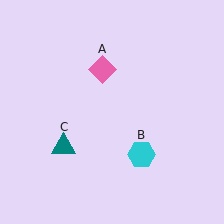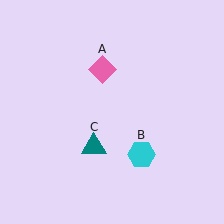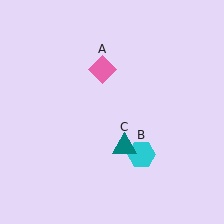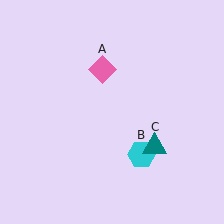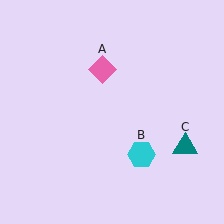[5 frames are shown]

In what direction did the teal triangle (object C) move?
The teal triangle (object C) moved right.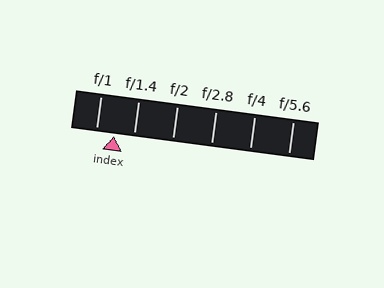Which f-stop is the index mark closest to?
The index mark is closest to f/1.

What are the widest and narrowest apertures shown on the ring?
The widest aperture shown is f/1 and the narrowest is f/5.6.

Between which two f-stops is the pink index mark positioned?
The index mark is between f/1 and f/1.4.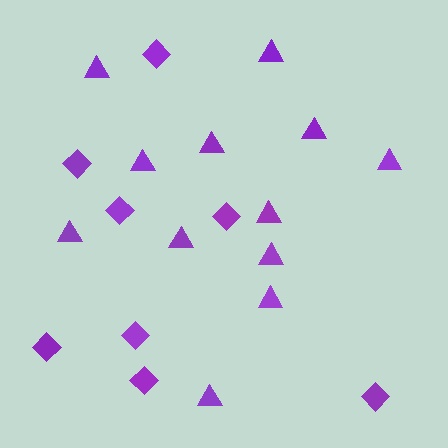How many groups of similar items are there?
There are 2 groups: one group of diamonds (8) and one group of triangles (12).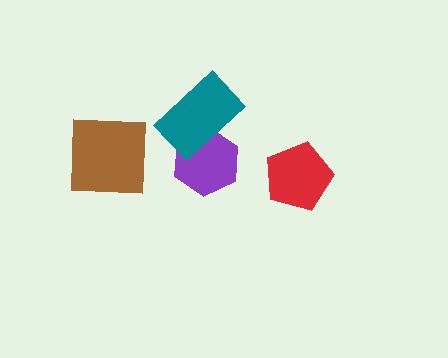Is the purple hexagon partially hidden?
Yes, it is partially covered by another shape.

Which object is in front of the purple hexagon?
The teal rectangle is in front of the purple hexagon.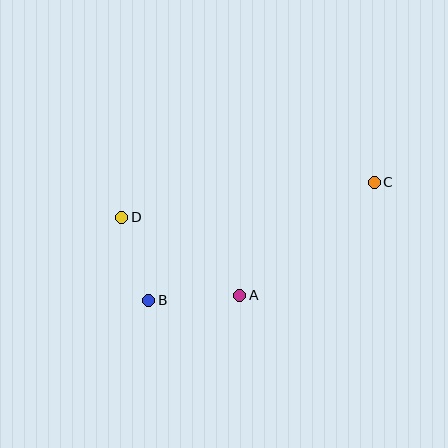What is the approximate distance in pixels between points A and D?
The distance between A and D is approximately 142 pixels.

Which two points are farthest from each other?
Points C and D are farthest from each other.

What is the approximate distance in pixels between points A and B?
The distance between A and B is approximately 91 pixels.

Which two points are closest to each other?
Points B and D are closest to each other.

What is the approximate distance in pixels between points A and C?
The distance between A and C is approximately 176 pixels.